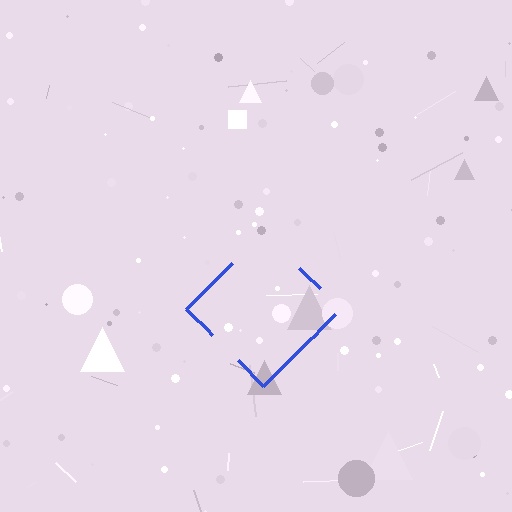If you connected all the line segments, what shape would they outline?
They would outline a diamond.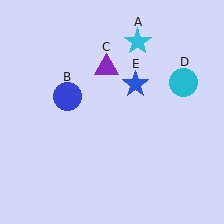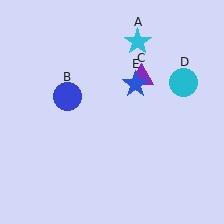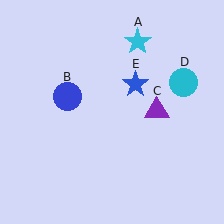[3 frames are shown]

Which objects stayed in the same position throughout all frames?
Cyan star (object A) and blue circle (object B) and cyan circle (object D) and blue star (object E) remained stationary.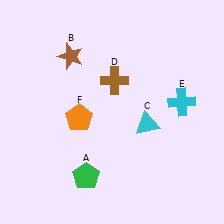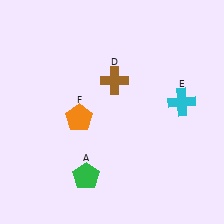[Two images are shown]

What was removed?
The cyan triangle (C), the brown star (B) were removed in Image 2.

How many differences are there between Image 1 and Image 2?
There are 2 differences between the two images.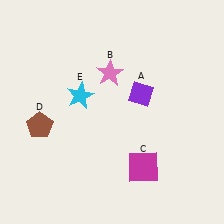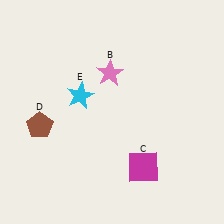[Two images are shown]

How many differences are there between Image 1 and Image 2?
There is 1 difference between the two images.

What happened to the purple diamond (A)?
The purple diamond (A) was removed in Image 2. It was in the top-right area of Image 1.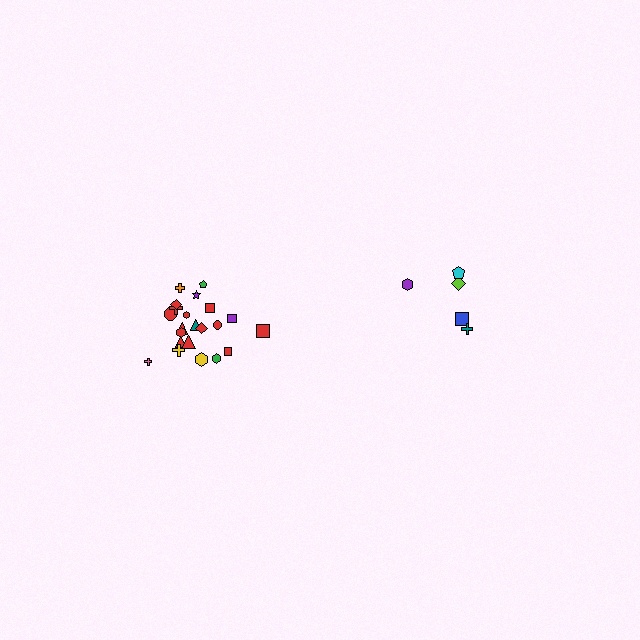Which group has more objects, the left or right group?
The left group.